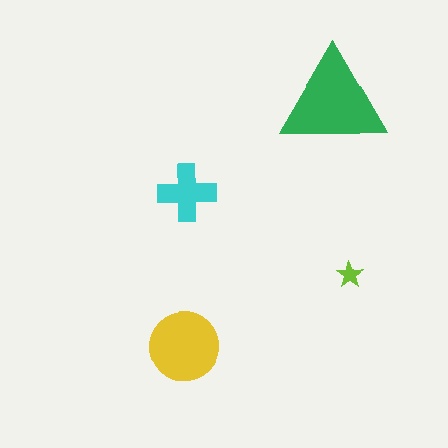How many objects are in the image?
There are 4 objects in the image.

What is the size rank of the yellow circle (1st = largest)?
2nd.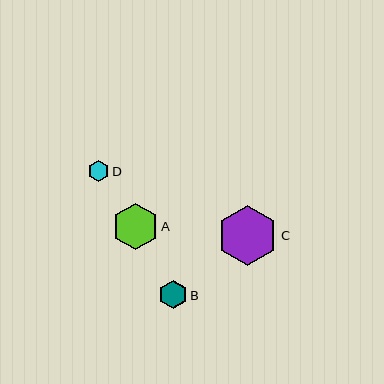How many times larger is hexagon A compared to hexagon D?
Hexagon A is approximately 2.3 times the size of hexagon D.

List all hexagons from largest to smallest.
From largest to smallest: C, A, B, D.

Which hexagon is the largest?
Hexagon C is the largest with a size of approximately 60 pixels.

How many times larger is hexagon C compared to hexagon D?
Hexagon C is approximately 2.9 times the size of hexagon D.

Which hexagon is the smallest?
Hexagon D is the smallest with a size of approximately 21 pixels.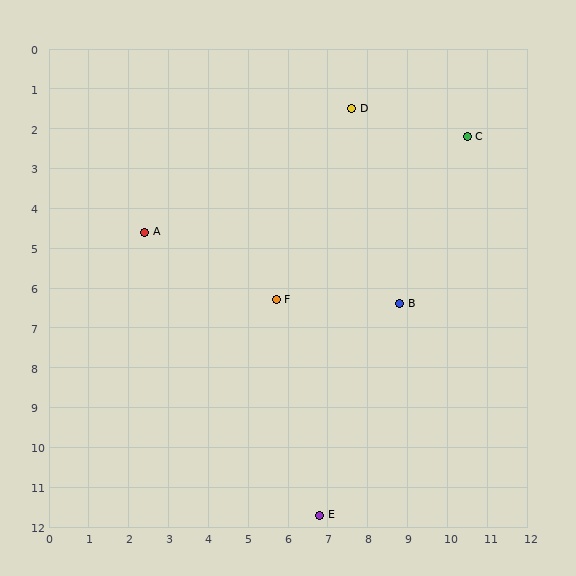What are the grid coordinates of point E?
Point E is at approximately (6.8, 11.7).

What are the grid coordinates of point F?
Point F is at approximately (5.7, 6.3).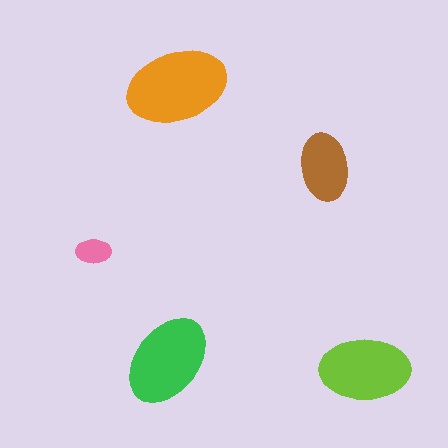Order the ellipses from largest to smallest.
the orange one, the green one, the lime one, the brown one, the pink one.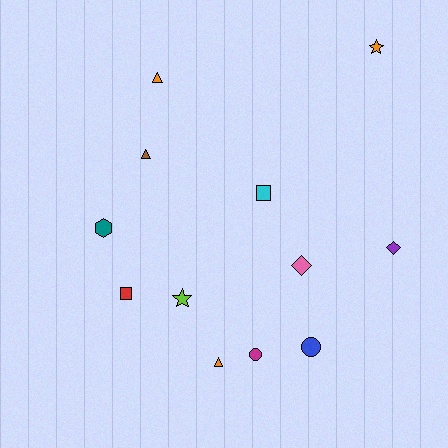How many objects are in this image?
There are 12 objects.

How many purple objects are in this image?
There is 1 purple object.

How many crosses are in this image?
There are no crosses.